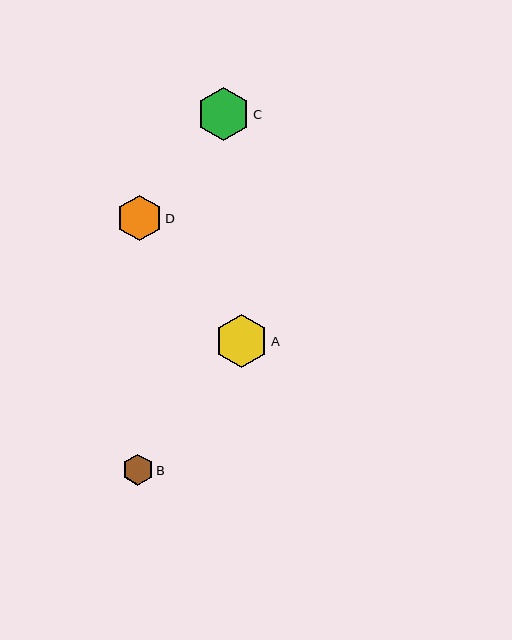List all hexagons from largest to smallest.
From largest to smallest: C, A, D, B.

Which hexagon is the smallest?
Hexagon B is the smallest with a size of approximately 31 pixels.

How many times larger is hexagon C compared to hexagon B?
Hexagon C is approximately 1.7 times the size of hexagon B.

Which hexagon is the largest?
Hexagon C is the largest with a size of approximately 53 pixels.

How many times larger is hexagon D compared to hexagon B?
Hexagon D is approximately 1.4 times the size of hexagon B.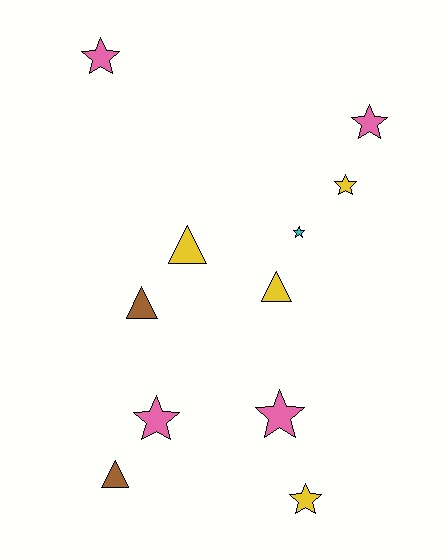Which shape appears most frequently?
Star, with 7 objects.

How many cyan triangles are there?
There are no cyan triangles.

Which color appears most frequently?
Pink, with 4 objects.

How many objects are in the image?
There are 11 objects.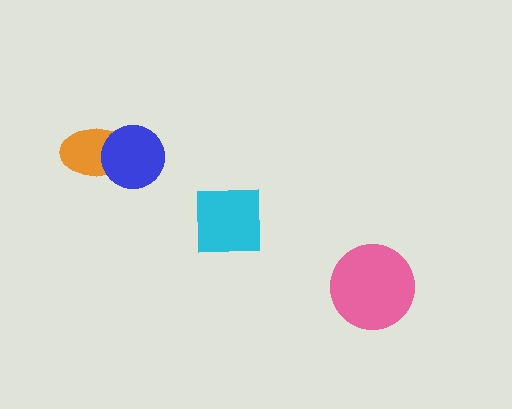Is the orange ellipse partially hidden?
Yes, it is partially covered by another shape.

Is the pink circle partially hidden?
No, no other shape covers it.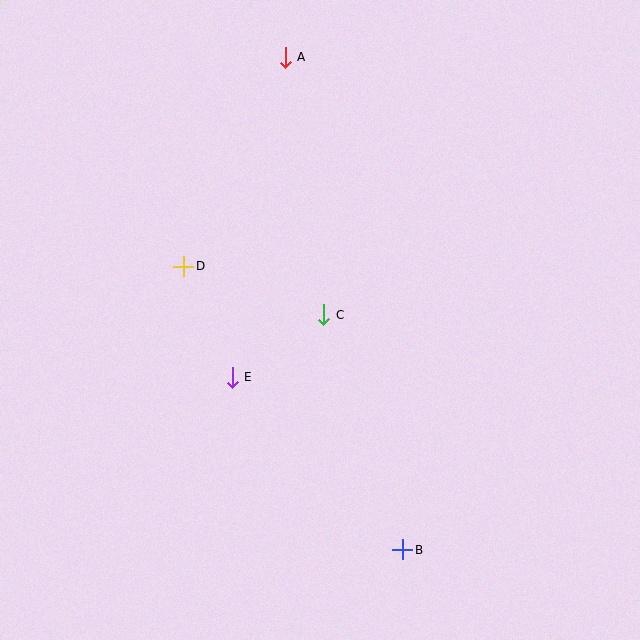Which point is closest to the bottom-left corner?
Point E is closest to the bottom-left corner.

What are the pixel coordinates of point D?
Point D is at (184, 266).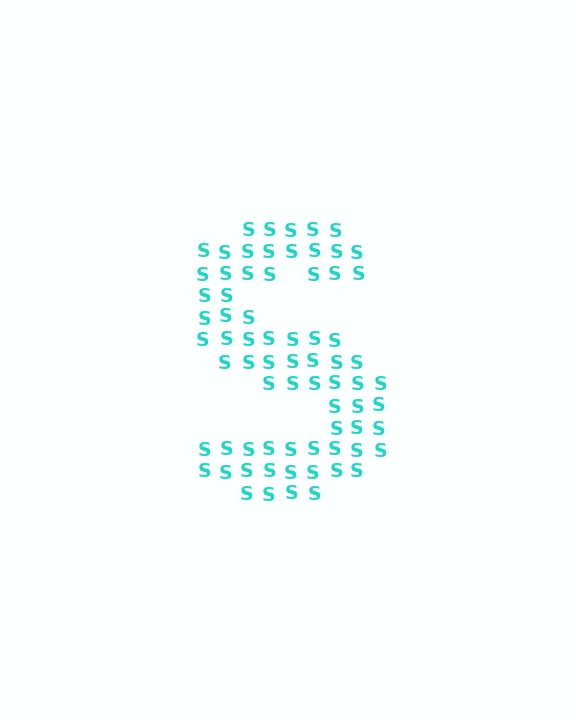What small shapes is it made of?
It is made of small letter S's.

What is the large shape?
The large shape is the letter S.